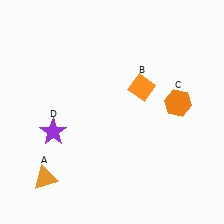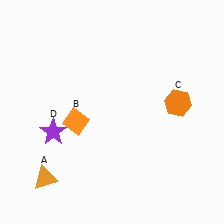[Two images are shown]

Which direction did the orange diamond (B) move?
The orange diamond (B) moved left.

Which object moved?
The orange diamond (B) moved left.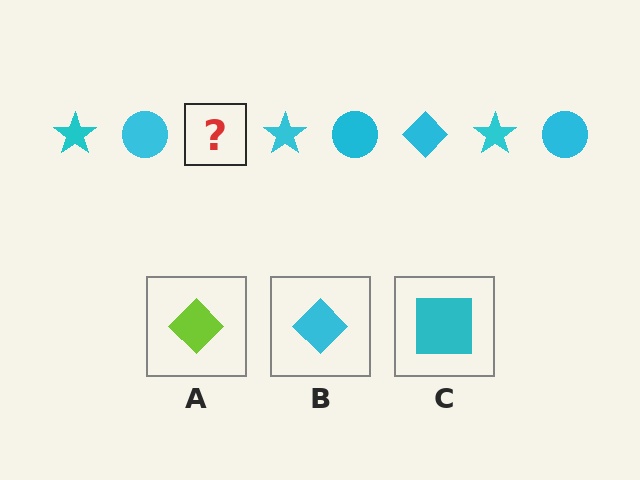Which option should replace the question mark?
Option B.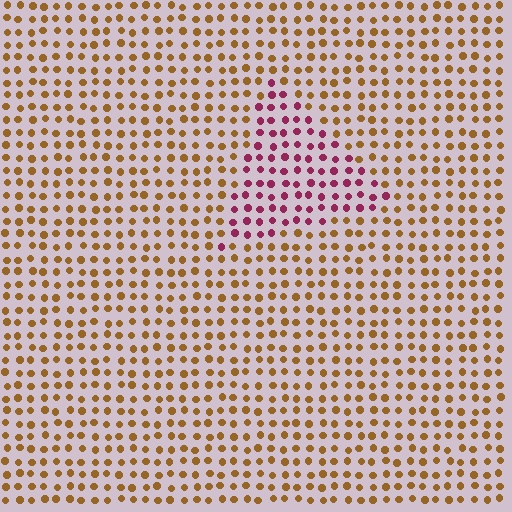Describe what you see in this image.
The image is filled with small brown elements in a uniform arrangement. A triangle-shaped region is visible where the elements are tinted to a slightly different hue, forming a subtle color boundary.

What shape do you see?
I see a triangle.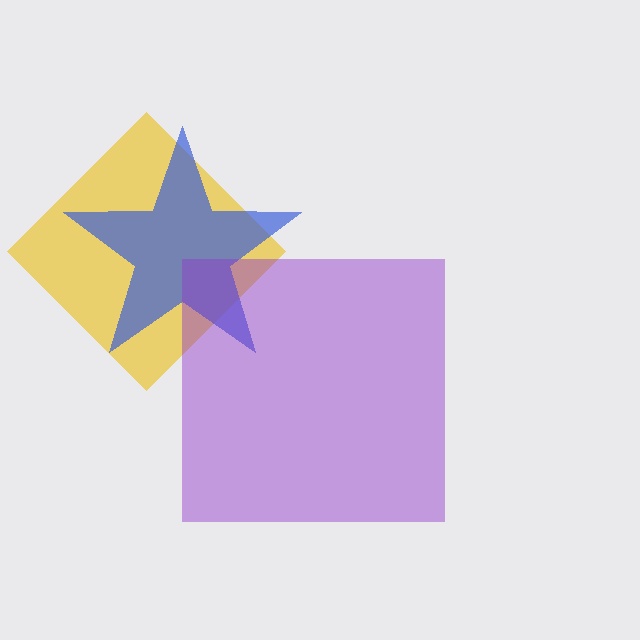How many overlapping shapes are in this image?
There are 3 overlapping shapes in the image.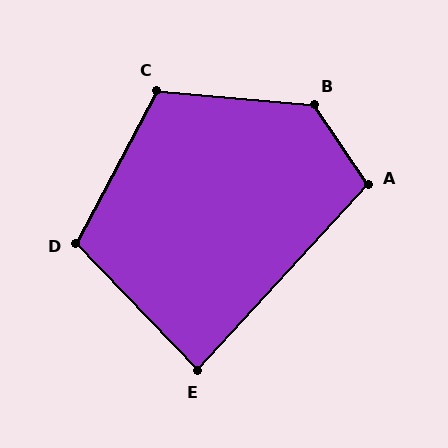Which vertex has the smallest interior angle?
E, at approximately 86 degrees.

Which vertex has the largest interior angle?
B, at approximately 129 degrees.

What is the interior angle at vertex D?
Approximately 109 degrees (obtuse).